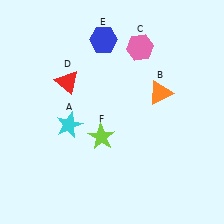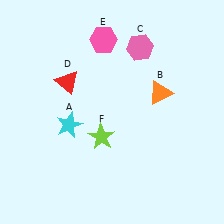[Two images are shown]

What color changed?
The hexagon (E) changed from blue in Image 1 to pink in Image 2.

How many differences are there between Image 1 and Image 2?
There is 1 difference between the two images.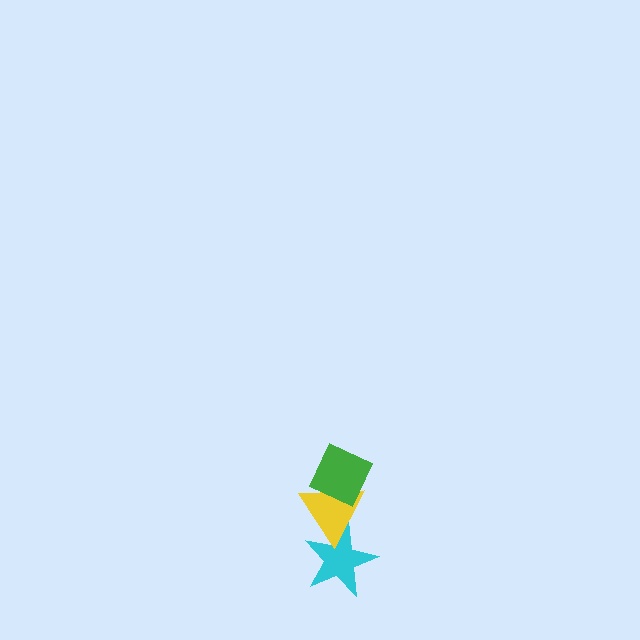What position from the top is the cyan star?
The cyan star is 3rd from the top.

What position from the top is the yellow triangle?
The yellow triangle is 2nd from the top.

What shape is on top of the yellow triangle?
The green diamond is on top of the yellow triangle.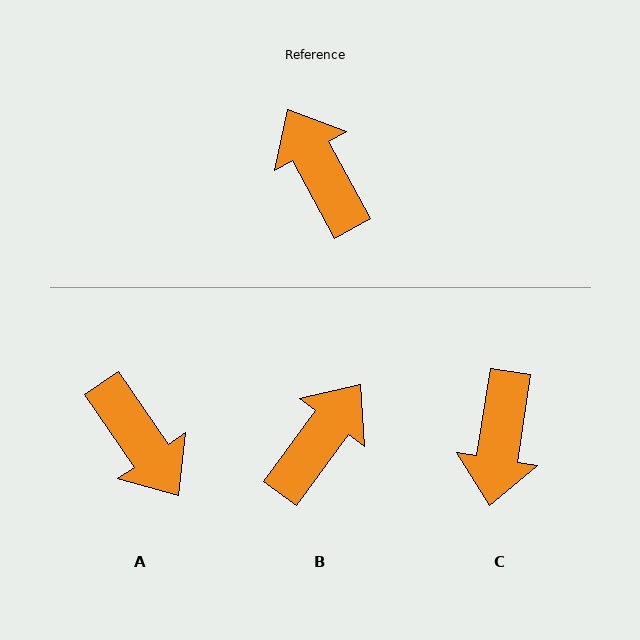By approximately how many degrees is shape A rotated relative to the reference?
Approximately 174 degrees clockwise.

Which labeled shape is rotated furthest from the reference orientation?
A, about 174 degrees away.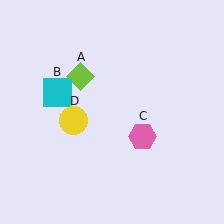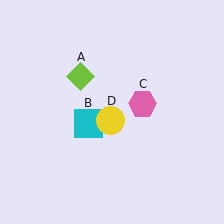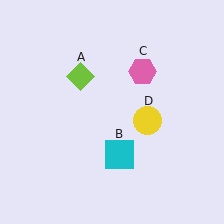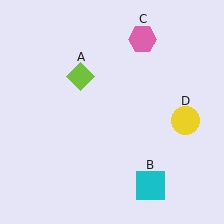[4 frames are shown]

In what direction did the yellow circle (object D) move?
The yellow circle (object D) moved right.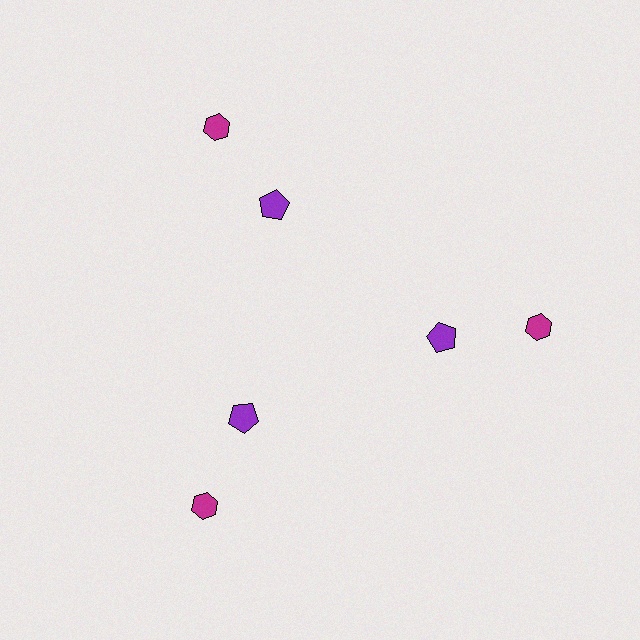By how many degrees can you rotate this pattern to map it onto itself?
The pattern maps onto itself every 120 degrees of rotation.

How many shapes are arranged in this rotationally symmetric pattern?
There are 6 shapes, arranged in 3 groups of 2.